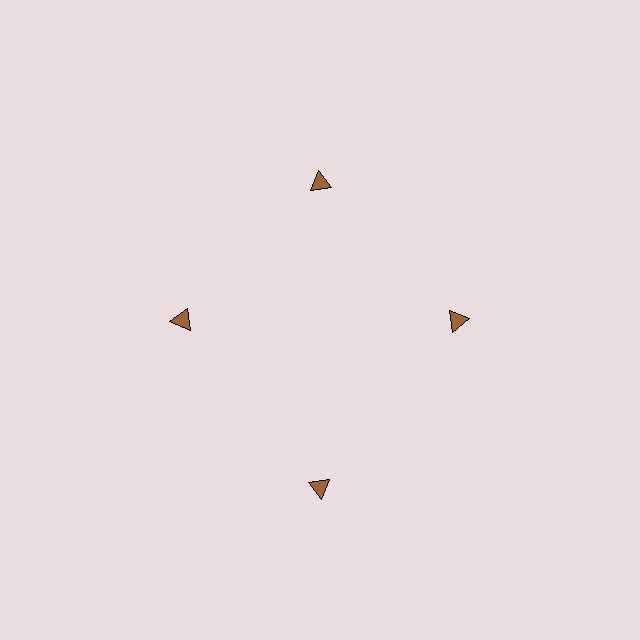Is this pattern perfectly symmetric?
No. The 4 brown triangles are arranged in a ring, but one element near the 6 o'clock position is pushed outward from the center, breaking the 4-fold rotational symmetry.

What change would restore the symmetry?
The symmetry would be restored by moving it inward, back onto the ring so that all 4 triangles sit at equal angles and equal distance from the center.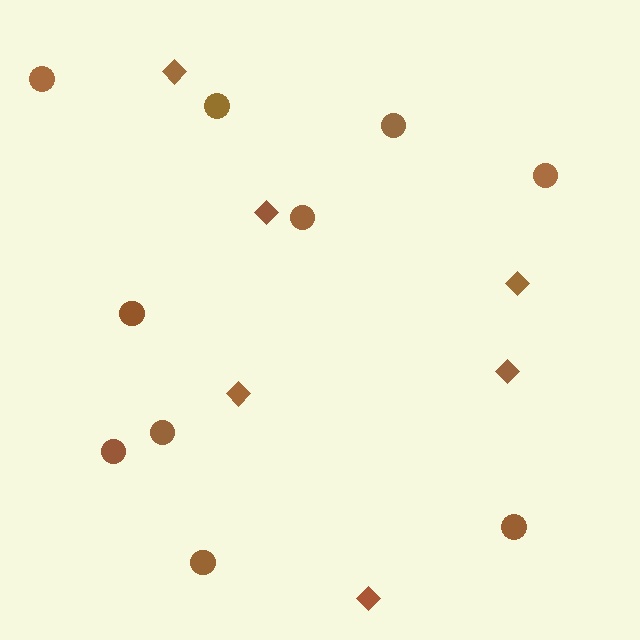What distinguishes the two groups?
There are 2 groups: one group of circles (10) and one group of diamonds (6).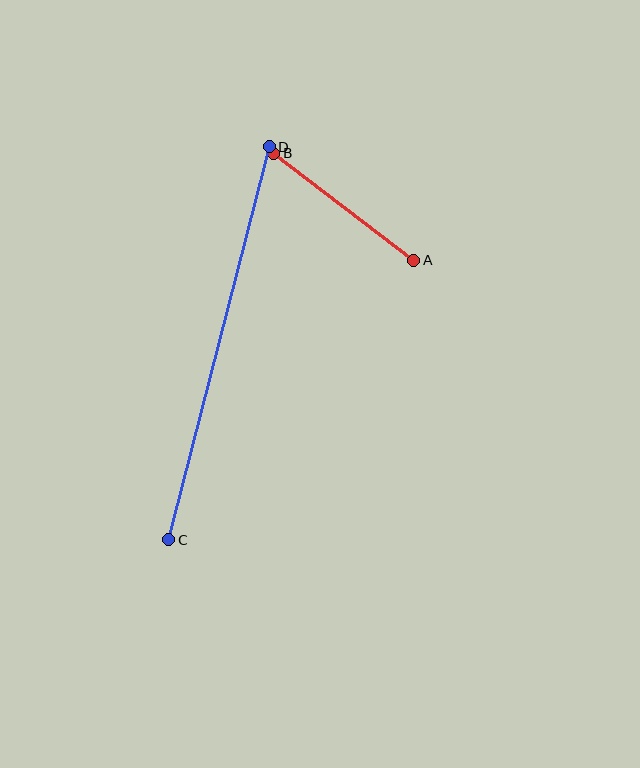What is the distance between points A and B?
The distance is approximately 176 pixels.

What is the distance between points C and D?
The distance is approximately 406 pixels.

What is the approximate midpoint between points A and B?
The midpoint is at approximately (344, 207) pixels.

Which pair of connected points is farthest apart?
Points C and D are farthest apart.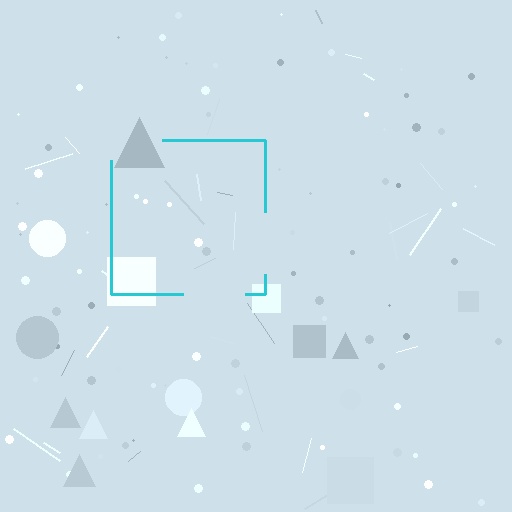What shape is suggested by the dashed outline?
The dashed outline suggests a square.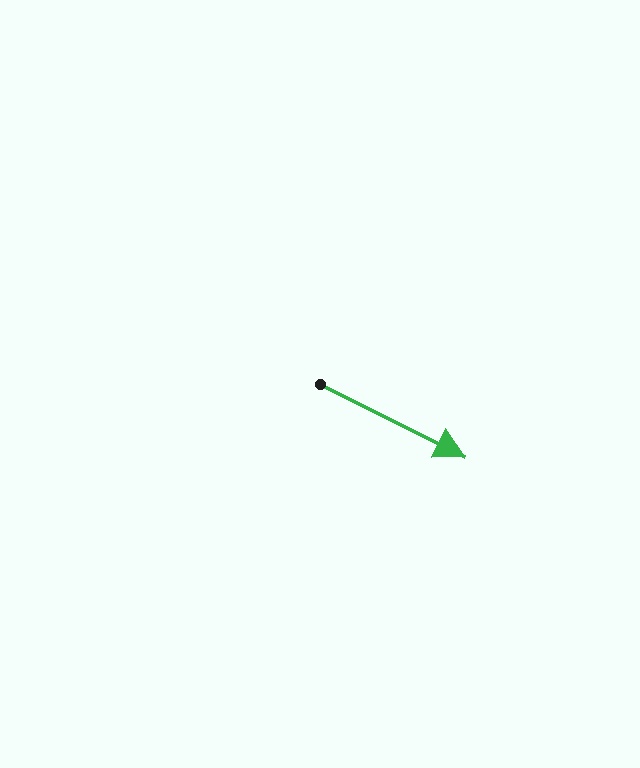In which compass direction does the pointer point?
Southeast.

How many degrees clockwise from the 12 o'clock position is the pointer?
Approximately 117 degrees.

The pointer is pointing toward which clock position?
Roughly 4 o'clock.